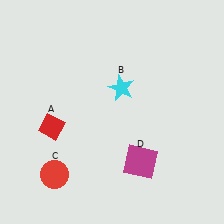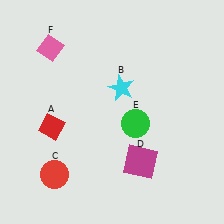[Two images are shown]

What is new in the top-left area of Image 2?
A pink diamond (F) was added in the top-left area of Image 2.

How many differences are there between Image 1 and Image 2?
There are 2 differences between the two images.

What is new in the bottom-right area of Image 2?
A green circle (E) was added in the bottom-right area of Image 2.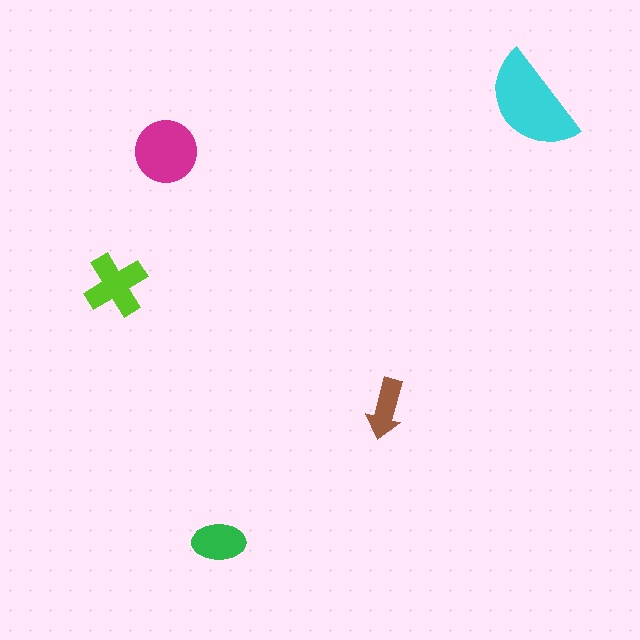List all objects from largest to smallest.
The cyan semicircle, the magenta circle, the lime cross, the green ellipse, the brown arrow.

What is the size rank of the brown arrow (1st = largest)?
5th.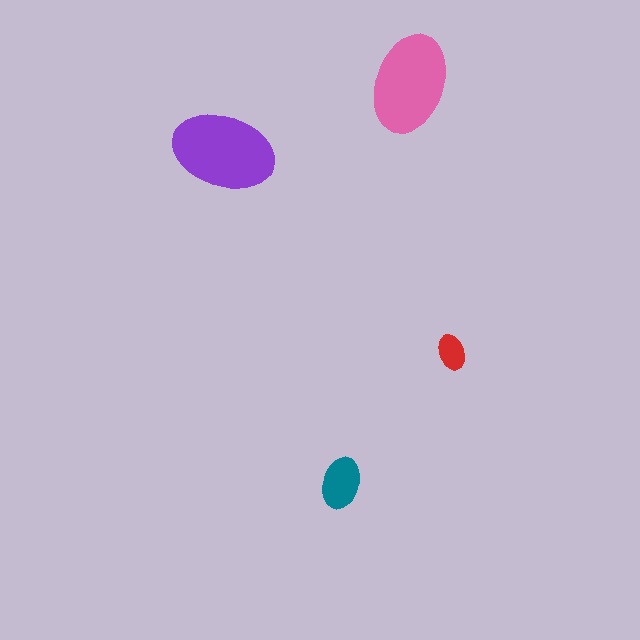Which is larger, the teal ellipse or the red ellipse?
The teal one.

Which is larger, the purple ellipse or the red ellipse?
The purple one.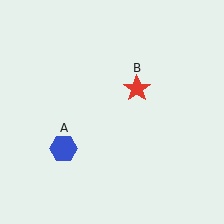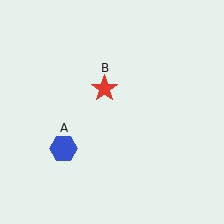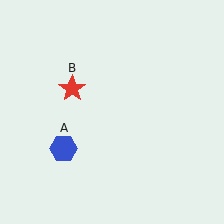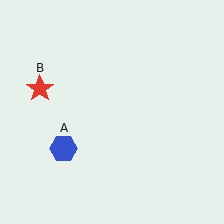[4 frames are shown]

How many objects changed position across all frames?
1 object changed position: red star (object B).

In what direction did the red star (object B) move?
The red star (object B) moved left.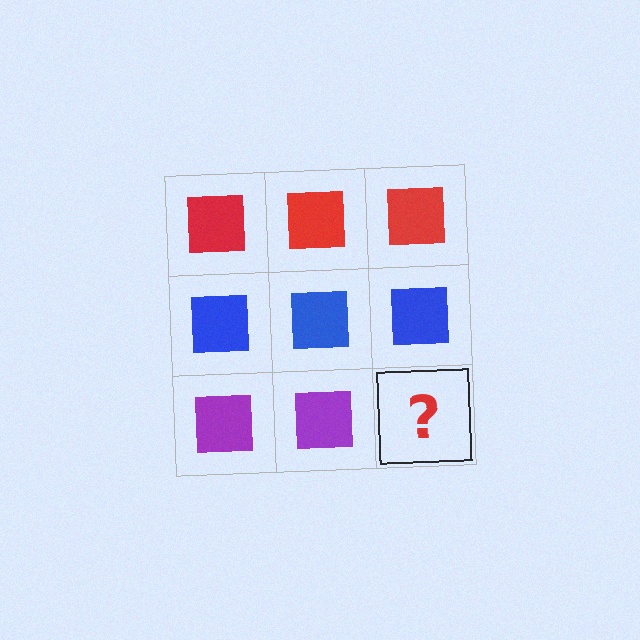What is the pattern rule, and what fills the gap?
The rule is that each row has a consistent color. The gap should be filled with a purple square.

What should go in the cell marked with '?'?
The missing cell should contain a purple square.